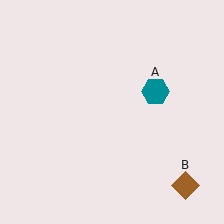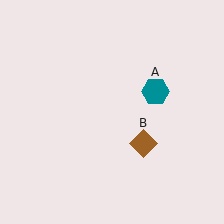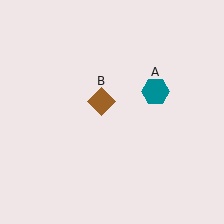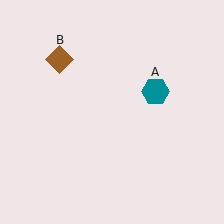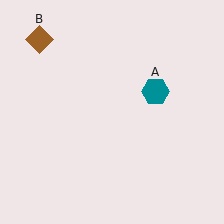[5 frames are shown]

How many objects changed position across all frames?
1 object changed position: brown diamond (object B).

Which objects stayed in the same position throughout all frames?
Teal hexagon (object A) remained stationary.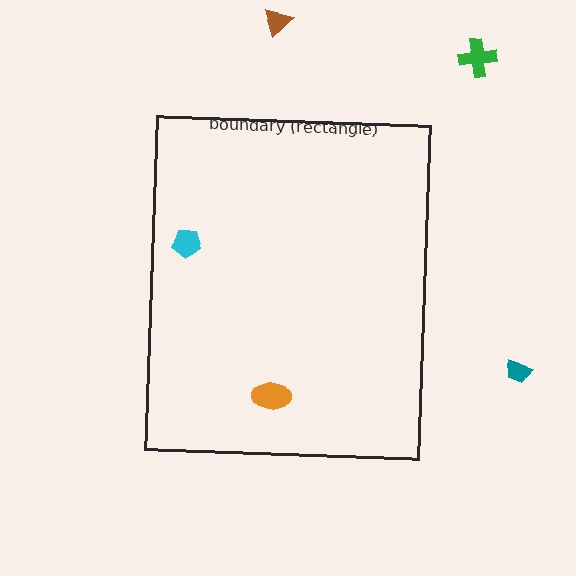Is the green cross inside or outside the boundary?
Outside.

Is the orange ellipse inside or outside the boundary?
Inside.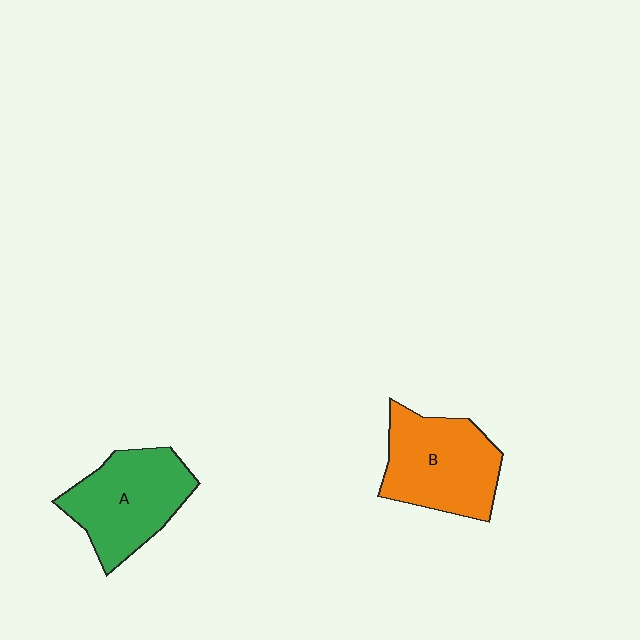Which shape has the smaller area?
Shape A (green).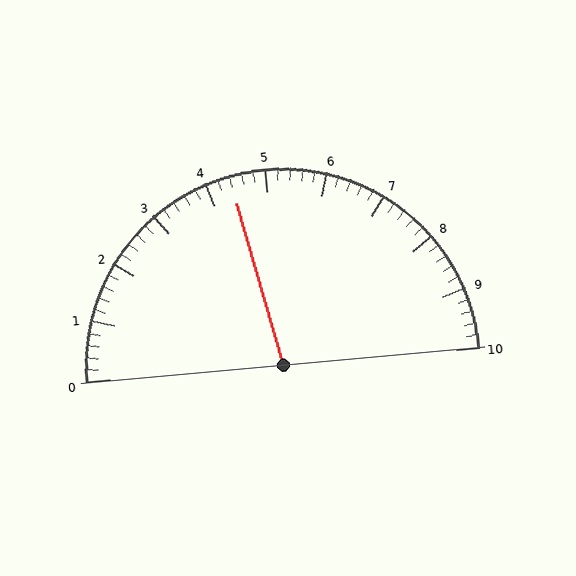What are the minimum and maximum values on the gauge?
The gauge ranges from 0 to 10.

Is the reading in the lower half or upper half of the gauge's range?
The reading is in the lower half of the range (0 to 10).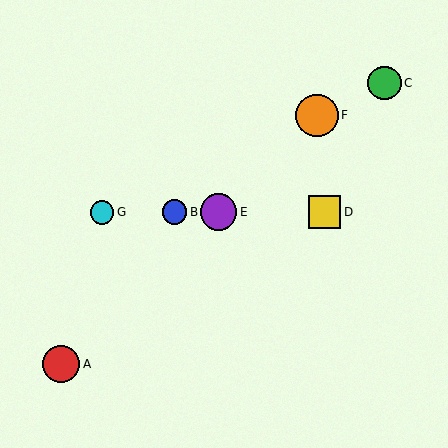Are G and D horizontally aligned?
Yes, both are at y≈212.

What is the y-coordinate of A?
Object A is at y≈364.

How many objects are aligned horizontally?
4 objects (B, D, E, G) are aligned horizontally.